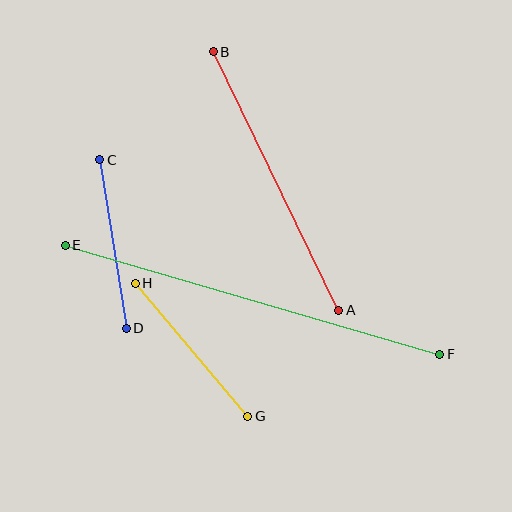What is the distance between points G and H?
The distance is approximately 174 pixels.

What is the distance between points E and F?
The distance is approximately 390 pixels.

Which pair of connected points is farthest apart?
Points E and F are farthest apart.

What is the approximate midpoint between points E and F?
The midpoint is at approximately (253, 300) pixels.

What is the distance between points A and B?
The distance is approximately 287 pixels.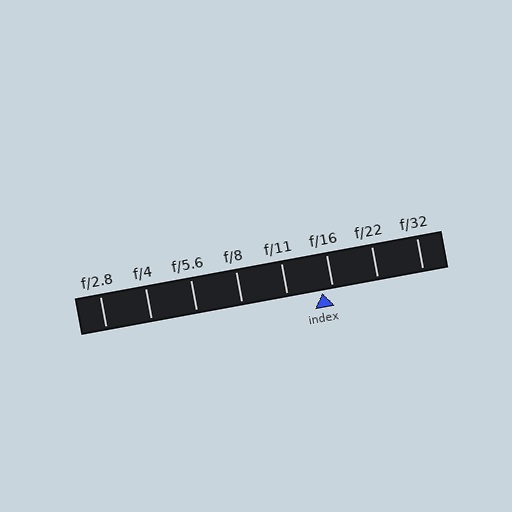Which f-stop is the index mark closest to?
The index mark is closest to f/16.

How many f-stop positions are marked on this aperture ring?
There are 8 f-stop positions marked.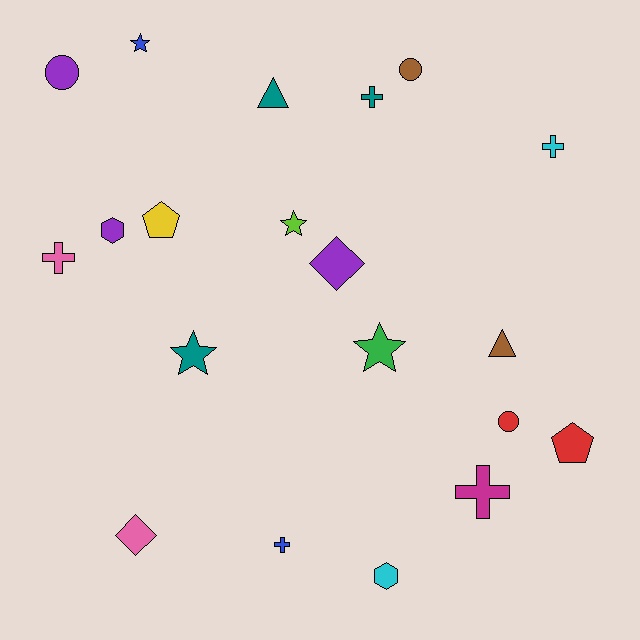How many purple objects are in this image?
There are 3 purple objects.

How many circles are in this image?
There are 3 circles.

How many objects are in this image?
There are 20 objects.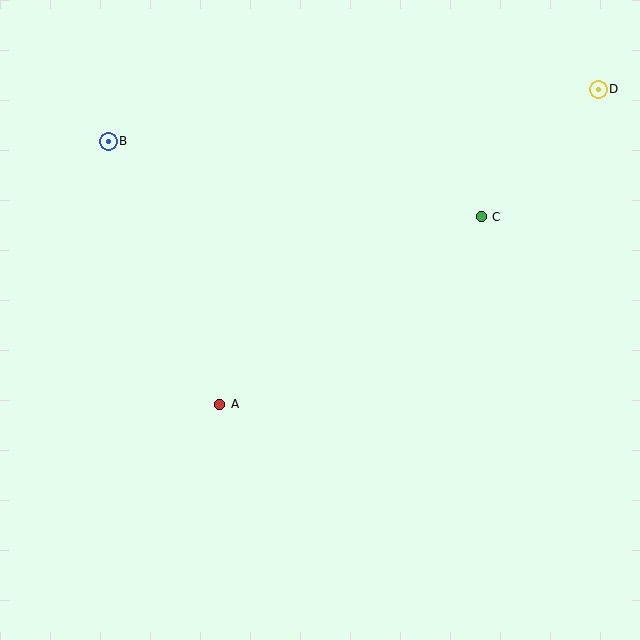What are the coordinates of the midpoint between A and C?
The midpoint between A and C is at (350, 311).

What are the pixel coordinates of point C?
Point C is at (481, 217).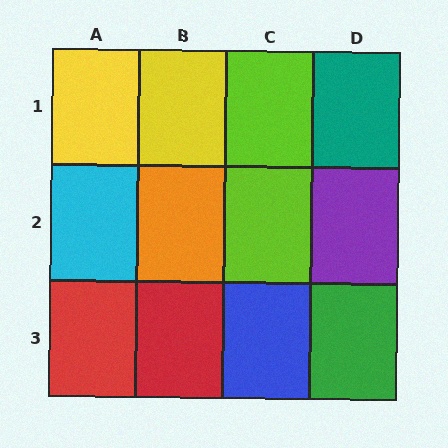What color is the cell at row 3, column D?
Green.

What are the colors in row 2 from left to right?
Cyan, orange, lime, purple.